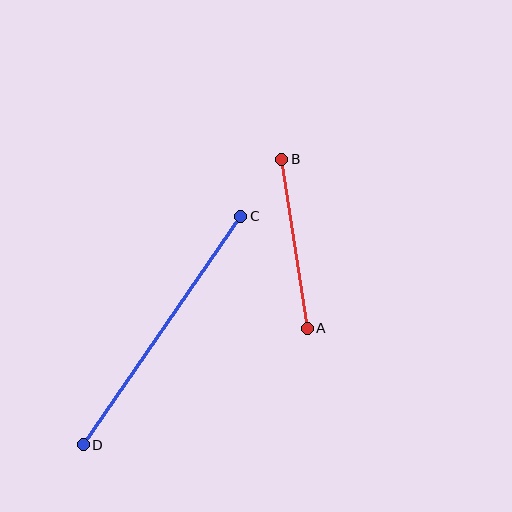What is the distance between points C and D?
The distance is approximately 277 pixels.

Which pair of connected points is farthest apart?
Points C and D are farthest apart.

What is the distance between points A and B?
The distance is approximately 171 pixels.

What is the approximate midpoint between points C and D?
The midpoint is at approximately (162, 331) pixels.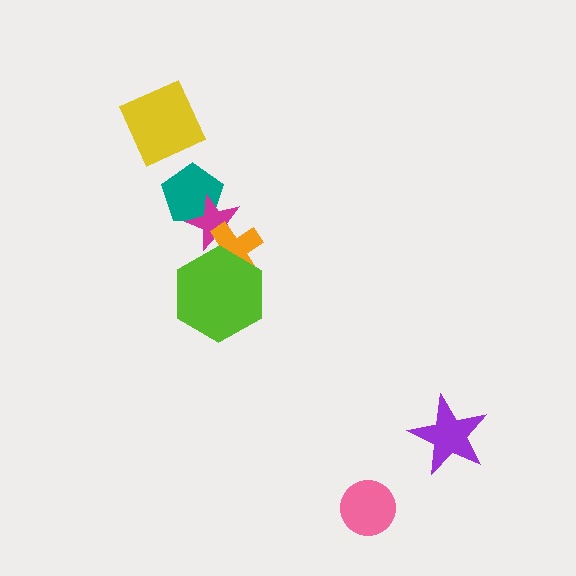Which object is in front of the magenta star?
The orange cross is in front of the magenta star.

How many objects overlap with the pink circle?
0 objects overlap with the pink circle.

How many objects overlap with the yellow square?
0 objects overlap with the yellow square.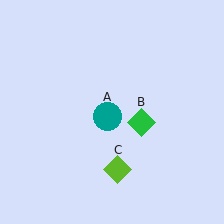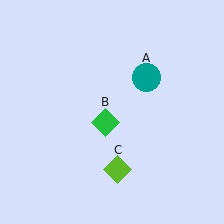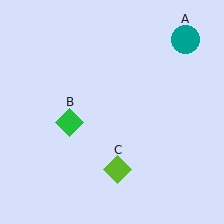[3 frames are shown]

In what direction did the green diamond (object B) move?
The green diamond (object B) moved left.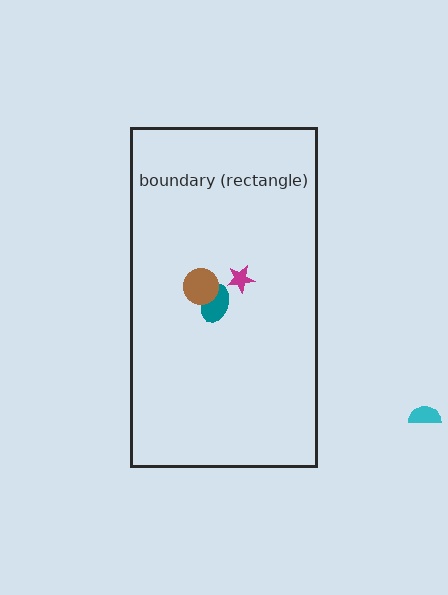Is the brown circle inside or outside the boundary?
Inside.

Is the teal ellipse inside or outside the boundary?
Inside.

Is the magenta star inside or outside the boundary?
Inside.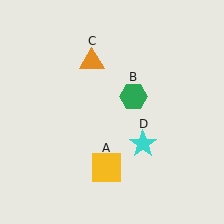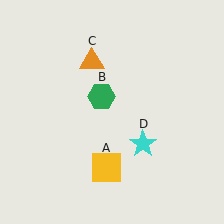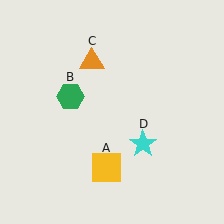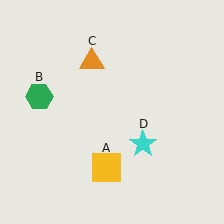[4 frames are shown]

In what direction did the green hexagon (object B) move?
The green hexagon (object B) moved left.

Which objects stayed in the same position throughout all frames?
Yellow square (object A) and orange triangle (object C) and cyan star (object D) remained stationary.